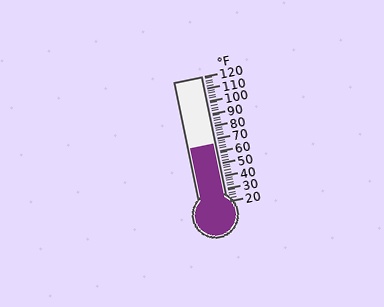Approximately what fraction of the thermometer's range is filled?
The thermometer is filled to approximately 45% of its range.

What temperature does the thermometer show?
The thermometer shows approximately 66°F.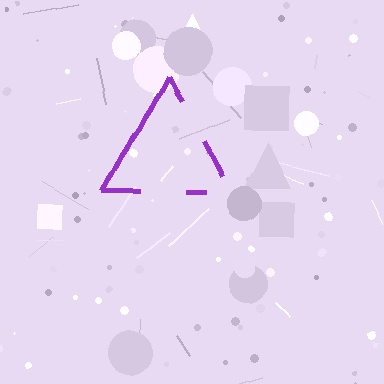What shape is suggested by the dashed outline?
The dashed outline suggests a triangle.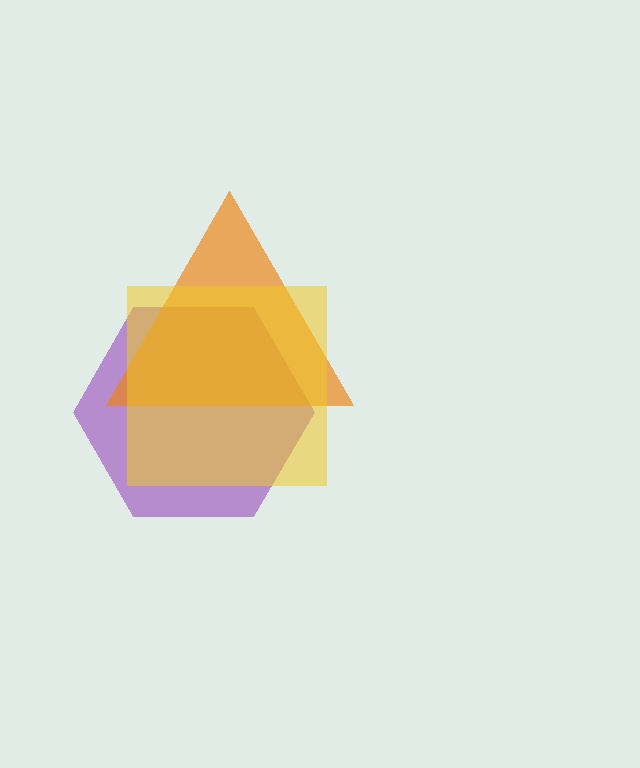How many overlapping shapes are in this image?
There are 3 overlapping shapes in the image.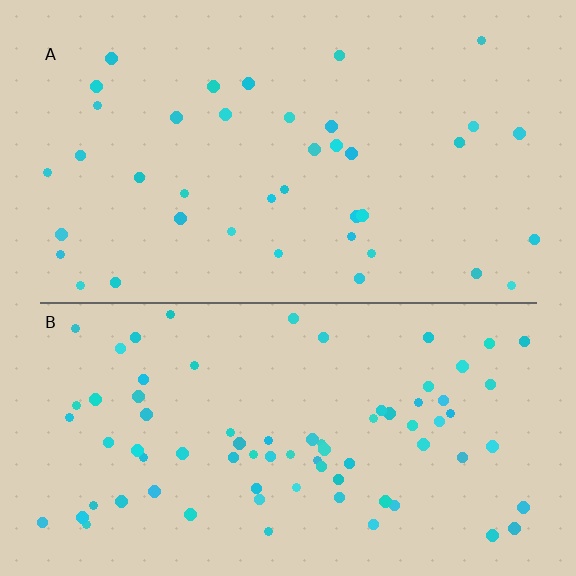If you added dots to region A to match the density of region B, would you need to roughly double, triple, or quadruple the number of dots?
Approximately double.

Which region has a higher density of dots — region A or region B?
B (the bottom).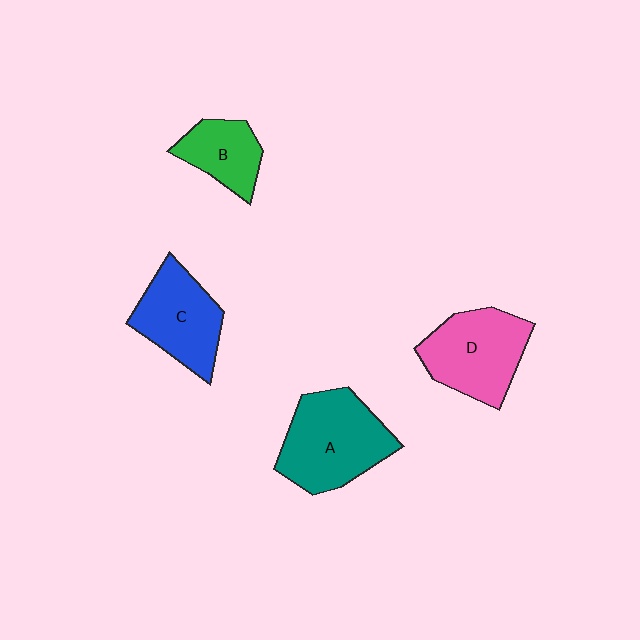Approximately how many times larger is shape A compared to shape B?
Approximately 1.9 times.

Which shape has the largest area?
Shape A (teal).